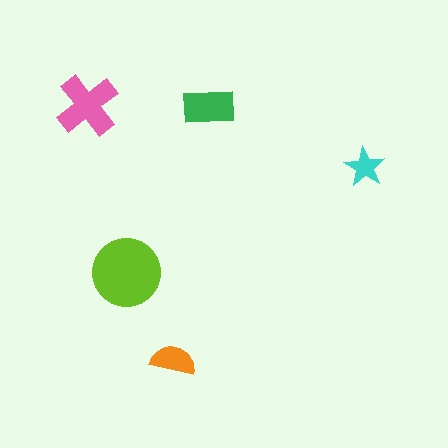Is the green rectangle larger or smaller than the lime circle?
Smaller.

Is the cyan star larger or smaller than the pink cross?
Smaller.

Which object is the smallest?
The cyan star.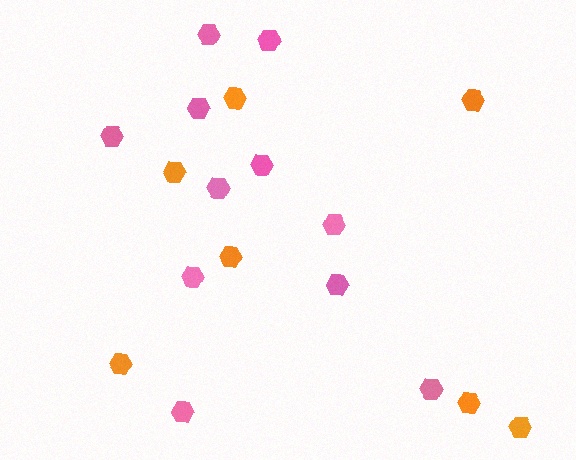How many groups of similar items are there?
There are 2 groups: one group of orange hexagons (7) and one group of pink hexagons (11).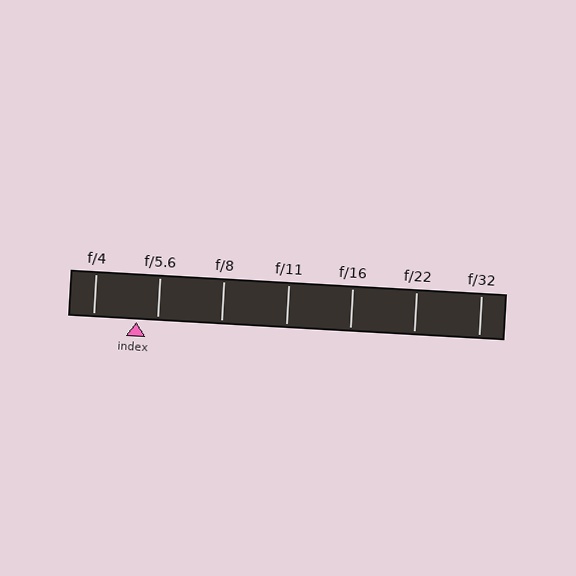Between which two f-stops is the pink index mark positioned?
The index mark is between f/4 and f/5.6.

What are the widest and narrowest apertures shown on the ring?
The widest aperture shown is f/4 and the narrowest is f/32.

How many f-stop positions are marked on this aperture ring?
There are 7 f-stop positions marked.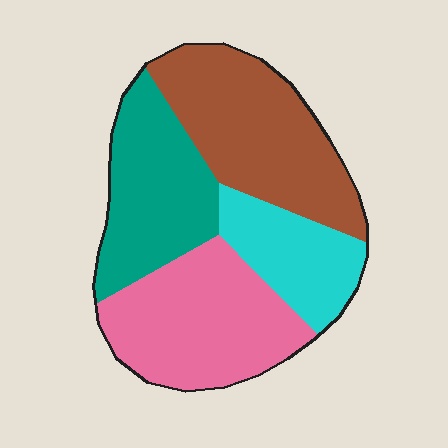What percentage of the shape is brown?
Brown covers 30% of the shape.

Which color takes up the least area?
Cyan, at roughly 15%.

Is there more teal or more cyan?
Teal.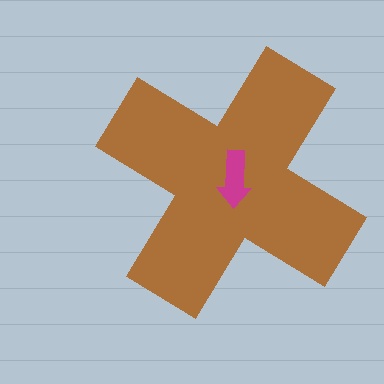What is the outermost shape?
The brown cross.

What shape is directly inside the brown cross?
The magenta arrow.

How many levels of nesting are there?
2.